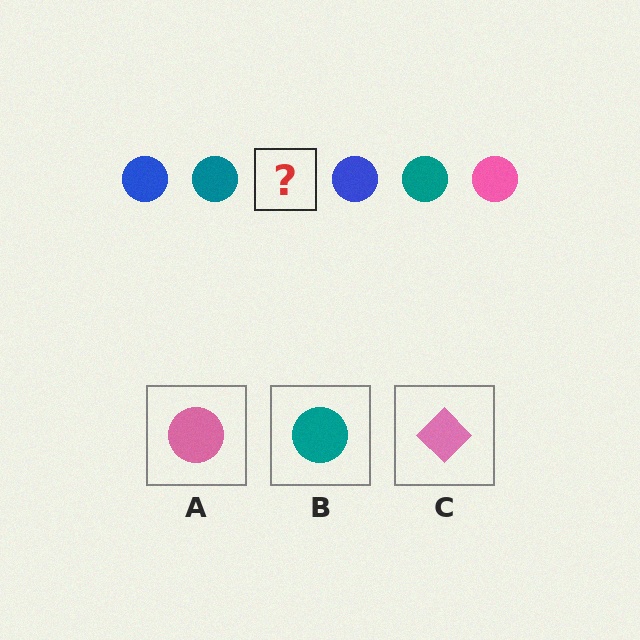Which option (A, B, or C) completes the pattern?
A.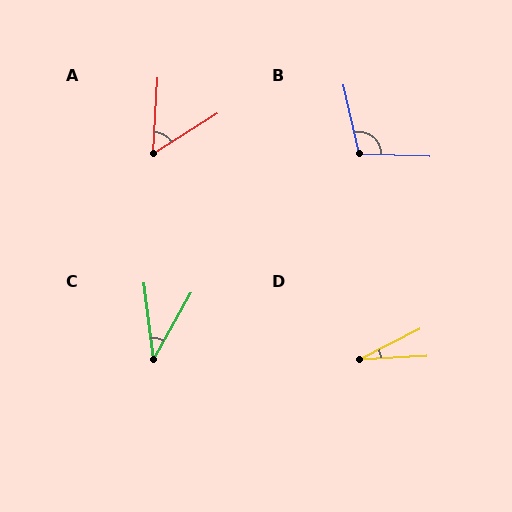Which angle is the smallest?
D, at approximately 23 degrees.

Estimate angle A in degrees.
Approximately 55 degrees.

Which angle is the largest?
B, at approximately 104 degrees.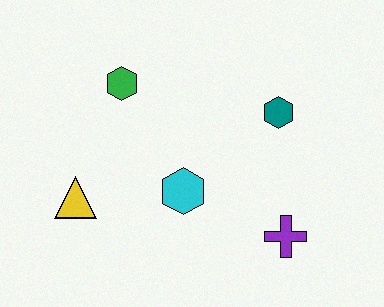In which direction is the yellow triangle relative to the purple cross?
The yellow triangle is to the left of the purple cross.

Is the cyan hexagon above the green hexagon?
No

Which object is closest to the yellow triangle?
The cyan hexagon is closest to the yellow triangle.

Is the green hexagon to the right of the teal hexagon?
No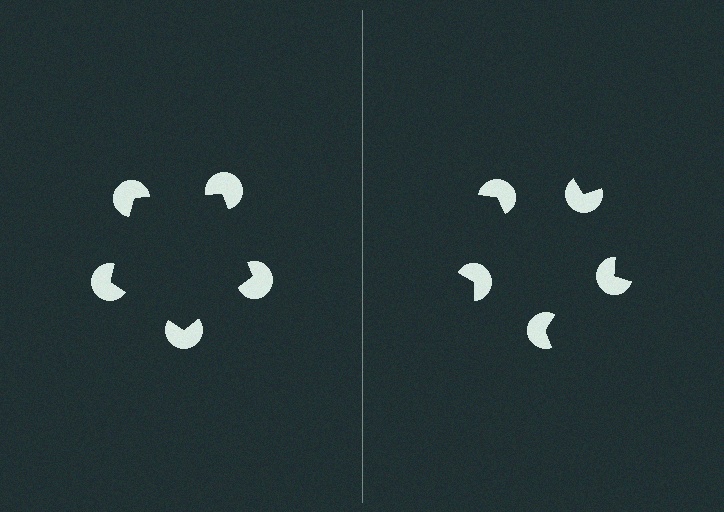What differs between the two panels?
The pac-man discs are positioned identically on both sides; only the wedge orientations differ. On the left they align to a pentagon; on the right they are misaligned.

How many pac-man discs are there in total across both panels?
10 — 5 on each side.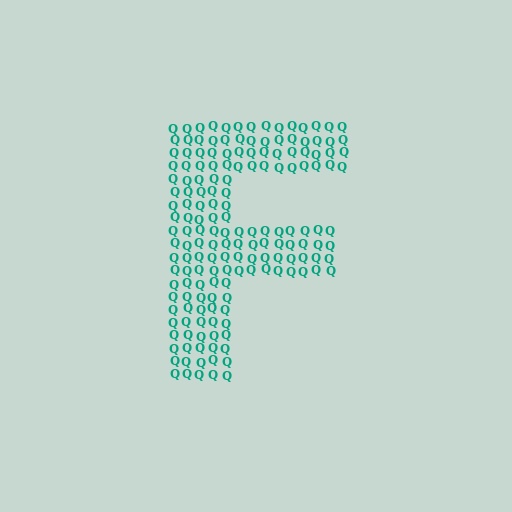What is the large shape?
The large shape is the letter F.